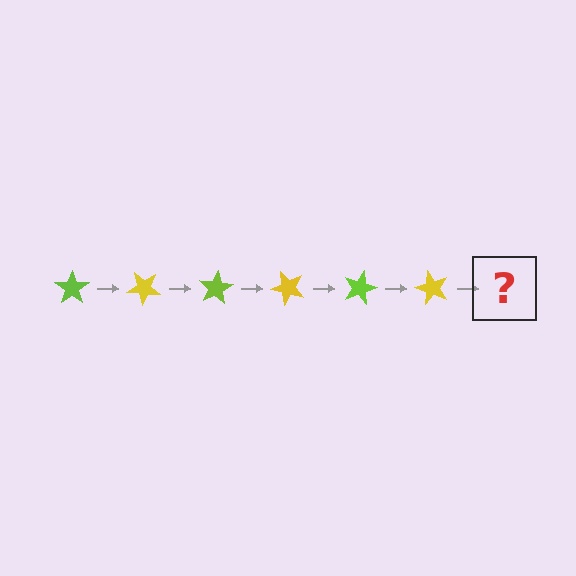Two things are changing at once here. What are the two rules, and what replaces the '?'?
The two rules are that it rotates 40 degrees each step and the color cycles through lime and yellow. The '?' should be a lime star, rotated 240 degrees from the start.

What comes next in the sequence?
The next element should be a lime star, rotated 240 degrees from the start.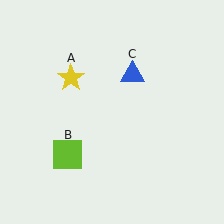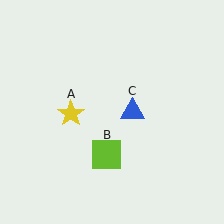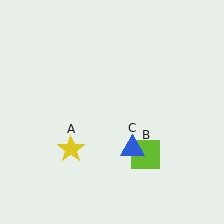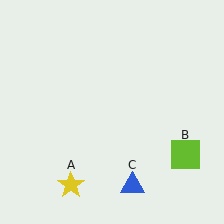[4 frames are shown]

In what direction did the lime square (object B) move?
The lime square (object B) moved right.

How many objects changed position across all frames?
3 objects changed position: yellow star (object A), lime square (object B), blue triangle (object C).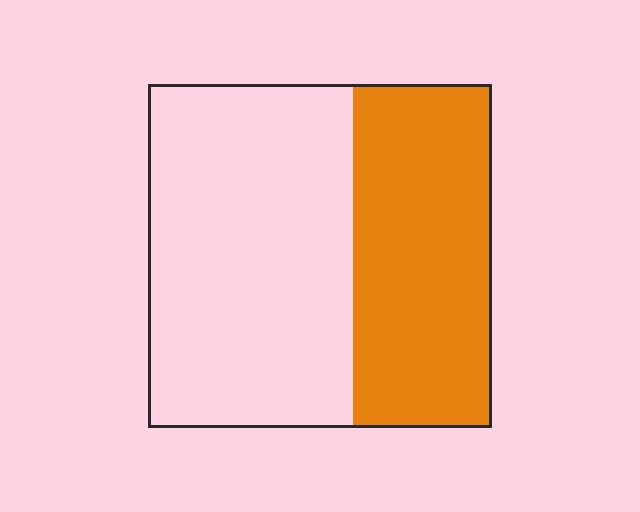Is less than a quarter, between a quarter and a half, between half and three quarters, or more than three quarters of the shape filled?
Between a quarter and a half.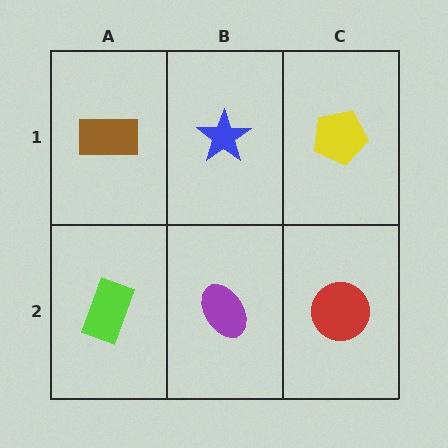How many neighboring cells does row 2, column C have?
2.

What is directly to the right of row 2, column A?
A purple ellipse.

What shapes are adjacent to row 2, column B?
A blue star (row 1, column B), a lime rectangle (row 2, column A), a red circle (row 2, column C).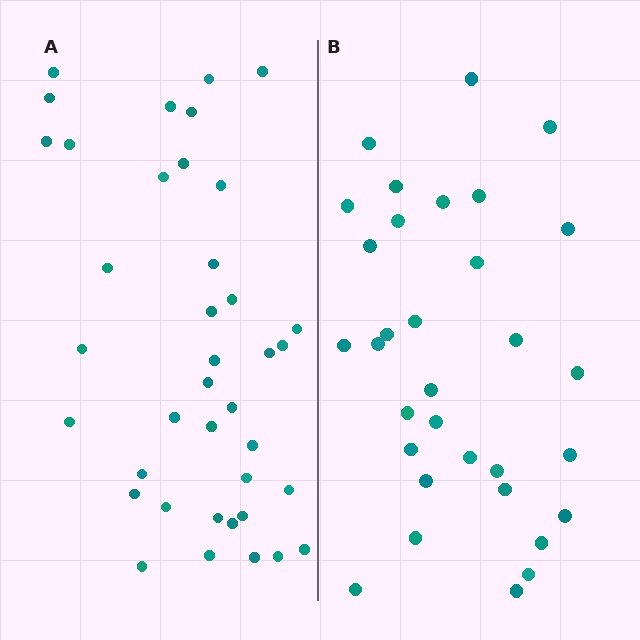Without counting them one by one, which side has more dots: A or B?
Region A (the left region) has more dots.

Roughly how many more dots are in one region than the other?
Region A has roughly 8 or so more dots than region B.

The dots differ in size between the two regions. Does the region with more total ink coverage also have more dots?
No. Region B has more total ink coverage because its dots are larger, but region A actually contains more individual dots. Total area can be misleading — the number of items is what matters here.